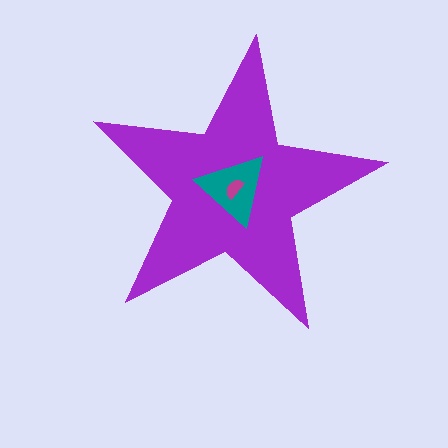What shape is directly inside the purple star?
The teal triangle.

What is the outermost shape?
The purple star.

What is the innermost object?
The magenta semicircle.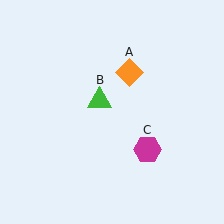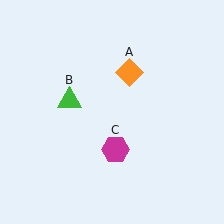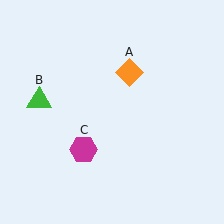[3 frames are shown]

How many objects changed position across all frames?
2 objects changed position: green triangle (object B), magenta hexagon (object C).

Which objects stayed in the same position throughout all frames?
Orange diamond (object A) remained stationary.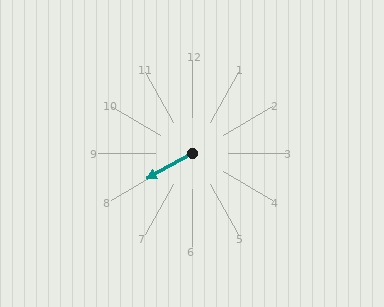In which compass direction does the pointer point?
Southwest.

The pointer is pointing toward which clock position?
Roughly 8 o'clock.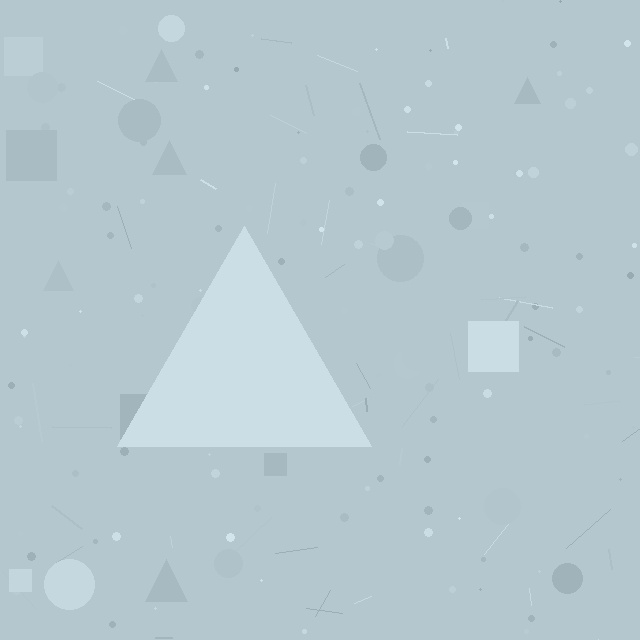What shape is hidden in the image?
A triangle is hidden in the image.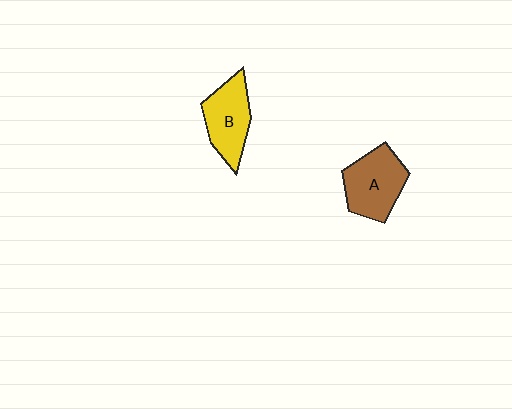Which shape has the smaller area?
Shape B (yellow).